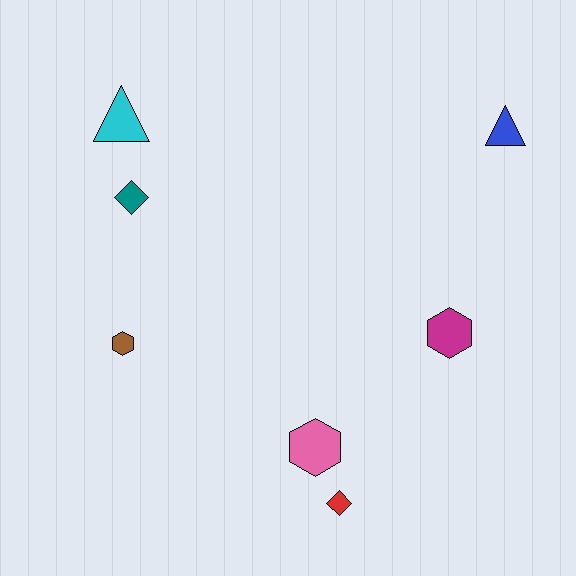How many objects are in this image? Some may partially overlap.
There are 7 objects.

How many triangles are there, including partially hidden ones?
There are 2 triangles.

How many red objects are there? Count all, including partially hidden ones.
There is 1 red object.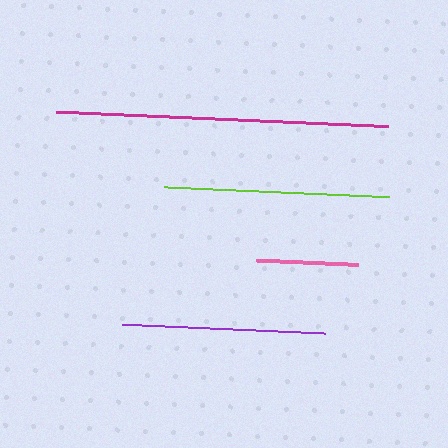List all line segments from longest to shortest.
From longest to shortest: magenta, lime, purple, pink.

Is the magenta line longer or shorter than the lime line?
The magenta line is longer than the lime line.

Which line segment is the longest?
The magenta line is the longest at approximately 333 pixels.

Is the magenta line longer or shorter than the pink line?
The magenta line is longer than the pink line.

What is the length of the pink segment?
The pink segment is approximately 102 pixels long.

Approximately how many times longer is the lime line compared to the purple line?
The lime line is approximately 1.1 times the length of the purple line.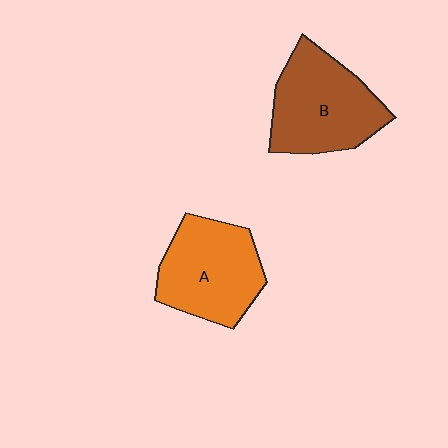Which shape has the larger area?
Shape B (brown).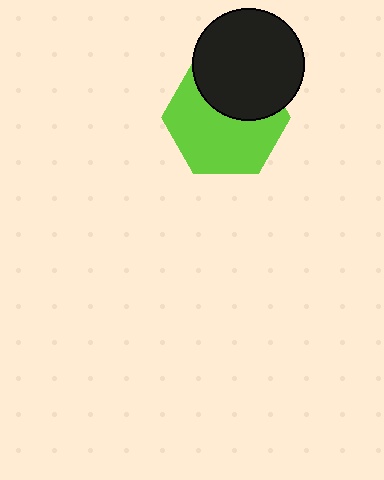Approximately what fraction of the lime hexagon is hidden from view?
Roughly 37% of the lime hexagon is hidden behind the black circle.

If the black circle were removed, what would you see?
You would see the complete lime hexagon.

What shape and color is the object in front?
The object in front is a black circle.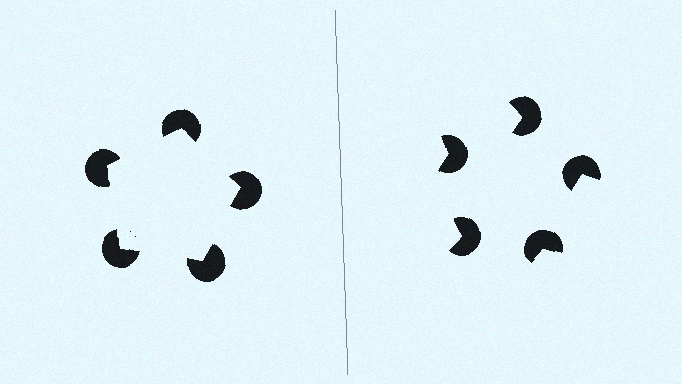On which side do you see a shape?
An illusory pentagon appears on the left side. On the right side the wedge cuts are rotated, so no coherent shape forms.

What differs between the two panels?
The pac-man discs are positioned identically on both sides; only the wedge orientations differ. On the left they align to a pentagon; on the right they are misaligned.